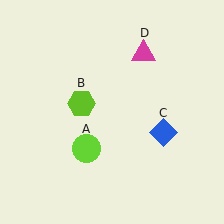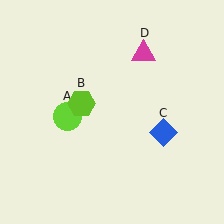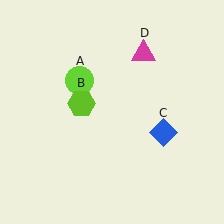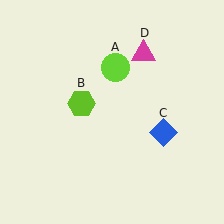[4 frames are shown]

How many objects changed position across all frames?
1 object changed position: lime circle (object A).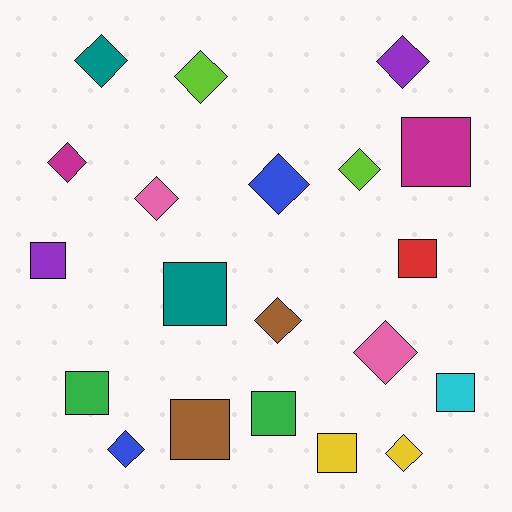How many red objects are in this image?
There is 1 red object.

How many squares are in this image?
There are 9 squares.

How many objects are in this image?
There are 20 objects.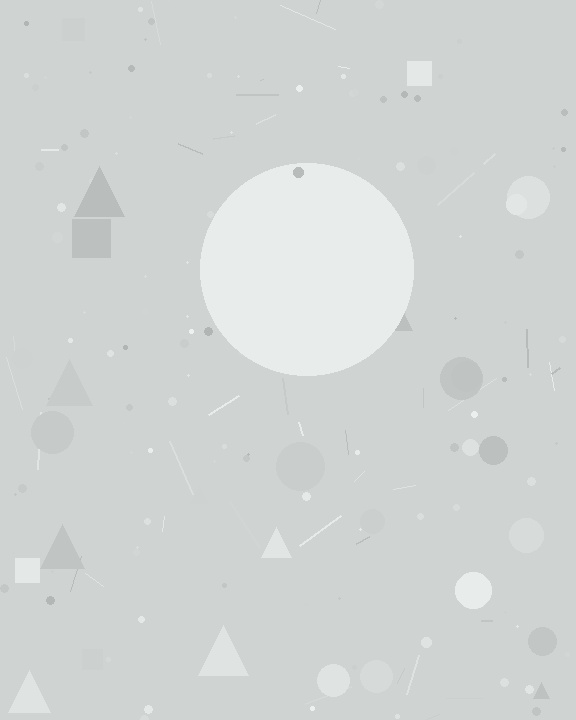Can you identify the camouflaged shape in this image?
The camouflaged shape is a circle.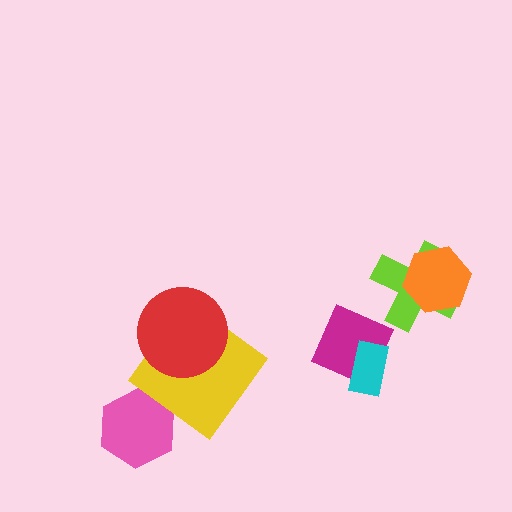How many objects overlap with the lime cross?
1 object overlaps with the lime cross.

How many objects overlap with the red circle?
1 object overlaps with the red circle.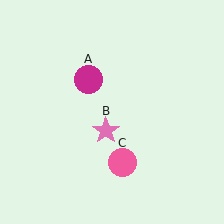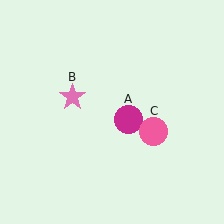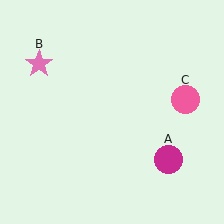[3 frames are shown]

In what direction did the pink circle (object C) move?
The pink circle (object C) moved up and to the right.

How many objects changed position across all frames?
3 objects changed position: magenta circle (object A), pink star (object B), pink circle (object C).